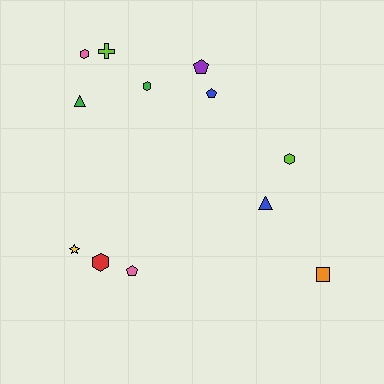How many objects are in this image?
There are 12 objects.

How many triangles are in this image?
There are 2 triangles.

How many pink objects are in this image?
There are 2 pink objects.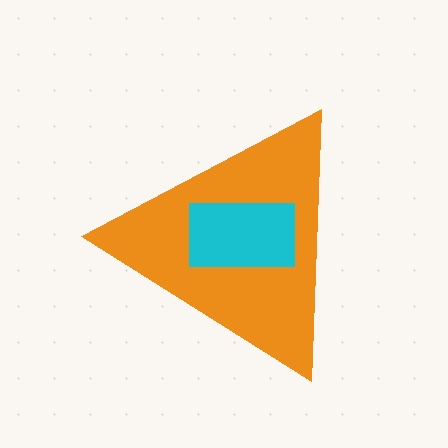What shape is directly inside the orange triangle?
The cyan rectangle.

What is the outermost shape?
The orange triangle.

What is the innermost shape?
The cyan rectangle.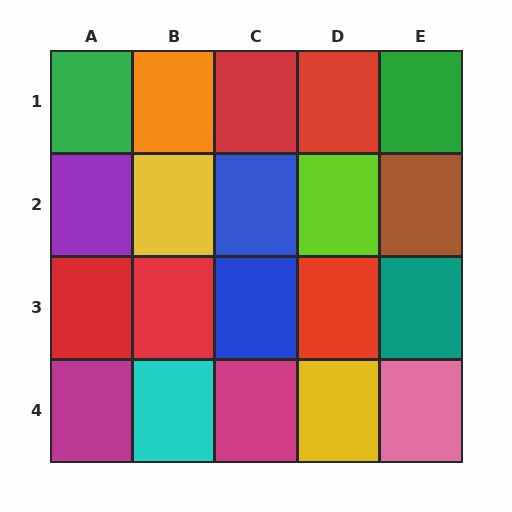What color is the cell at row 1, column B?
Orange.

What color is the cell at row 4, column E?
Pink.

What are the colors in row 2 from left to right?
Purple, yellow, blue, lime, brown.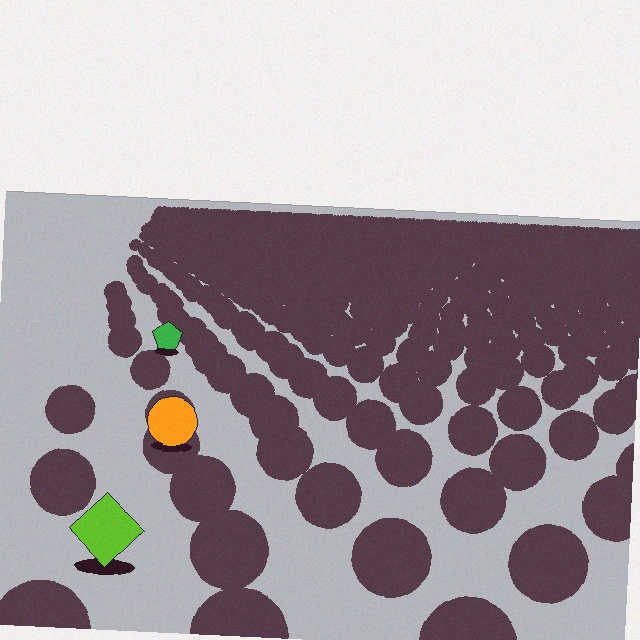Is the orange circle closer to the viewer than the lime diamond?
No. The lime diamond is closer — you can tell from the texture gradient: the ground texture is coarser near it.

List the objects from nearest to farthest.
From nearest to farthest: the lime diamond, the orange circle, the green pentagon.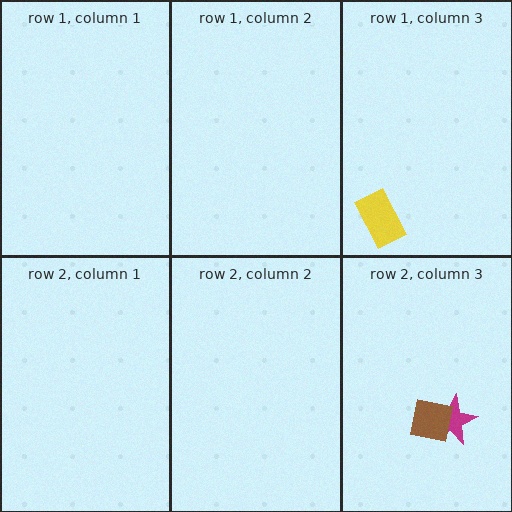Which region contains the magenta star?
The row 2, column 3 region.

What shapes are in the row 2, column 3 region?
The magenta star, the brown square.